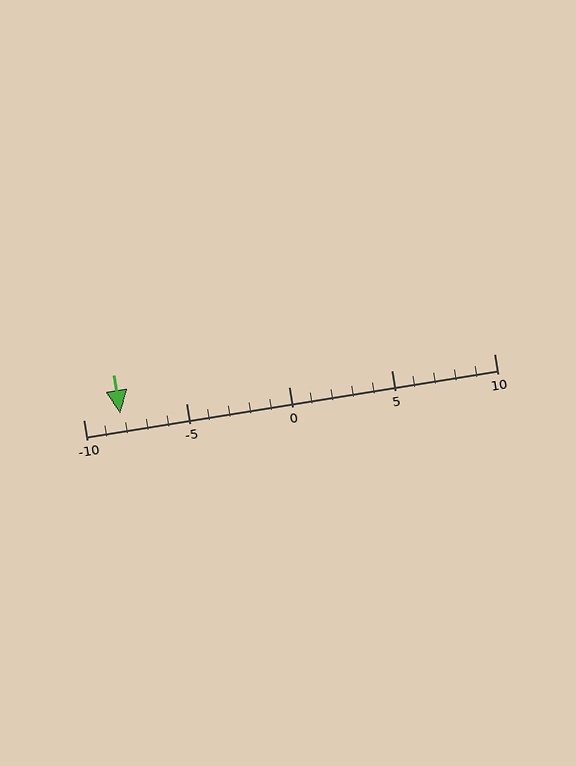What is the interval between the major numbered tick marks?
The major tick marks are spaced 5 units apart.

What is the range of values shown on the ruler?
The ruler shows values from -10 to 10.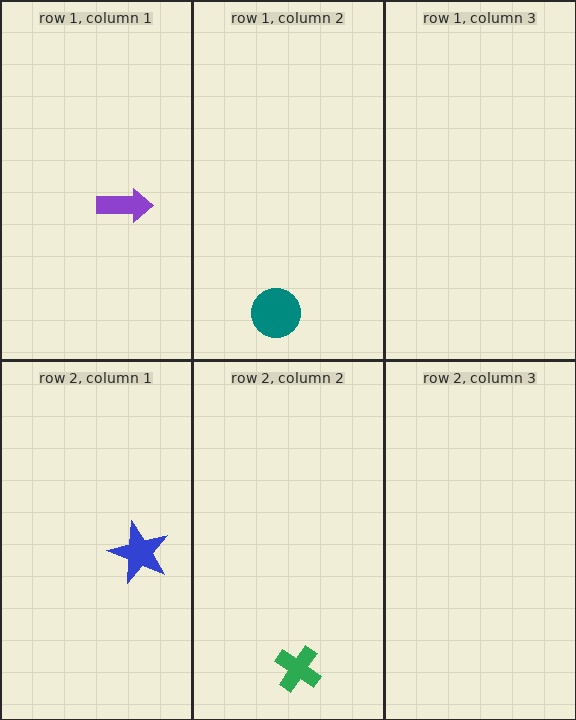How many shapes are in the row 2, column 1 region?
1.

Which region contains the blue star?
The row 2, column 1 region.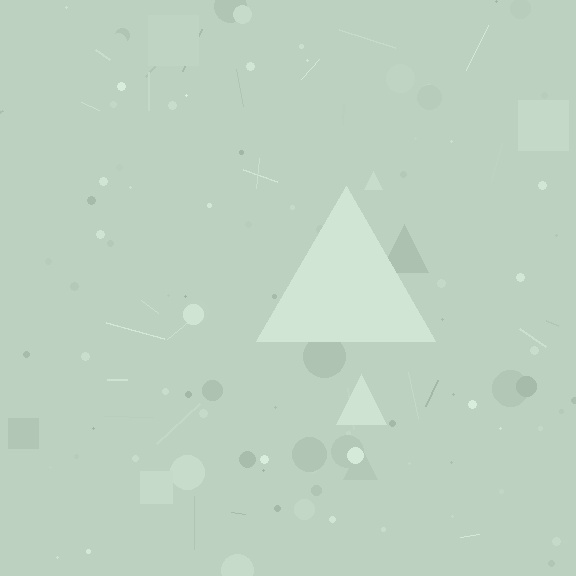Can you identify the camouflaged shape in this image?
The camouflaged shape is a triangle.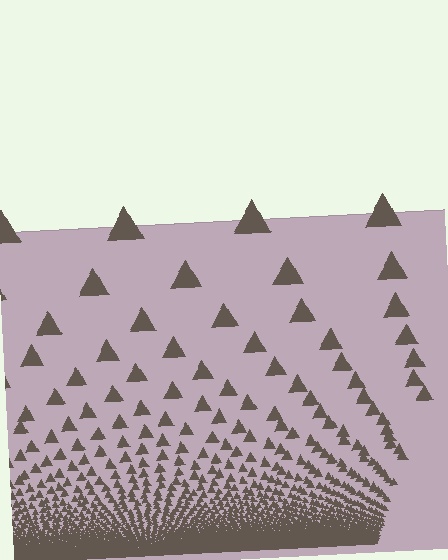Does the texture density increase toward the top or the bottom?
Density increases toward the bottom.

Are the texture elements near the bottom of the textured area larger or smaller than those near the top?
Smaller. The gradient is inverted — elements near the bottom are smaller and denser.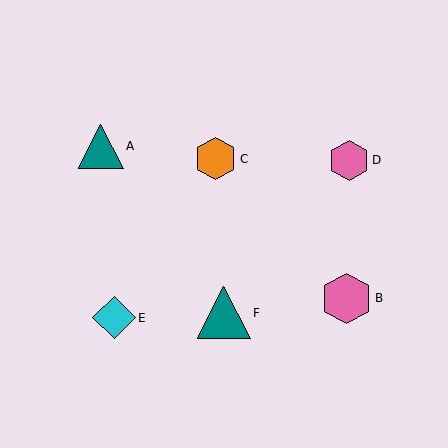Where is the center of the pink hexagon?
The center of the pink hexagon is at (349, 160).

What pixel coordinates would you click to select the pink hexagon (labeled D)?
Click at (349, 160) to select the pink hexagon D.